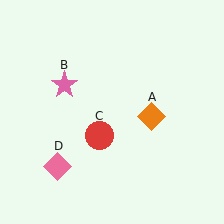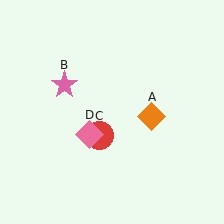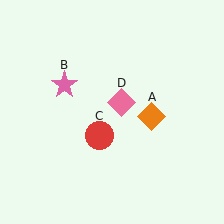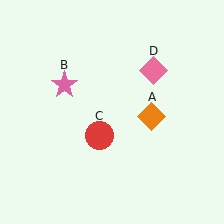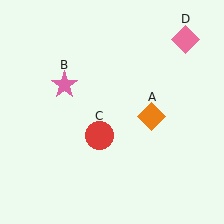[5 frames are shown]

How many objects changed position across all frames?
1 object changed position: pink diamond (object D).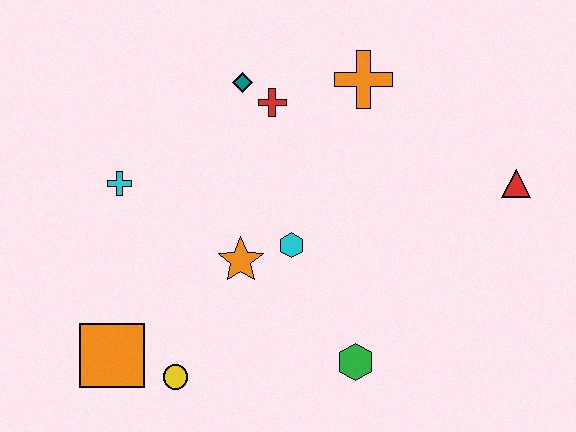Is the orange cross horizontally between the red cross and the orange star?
No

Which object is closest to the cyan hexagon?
The orange star is closest to the cyan hexagon.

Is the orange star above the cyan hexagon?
No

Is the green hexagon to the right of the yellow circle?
Yes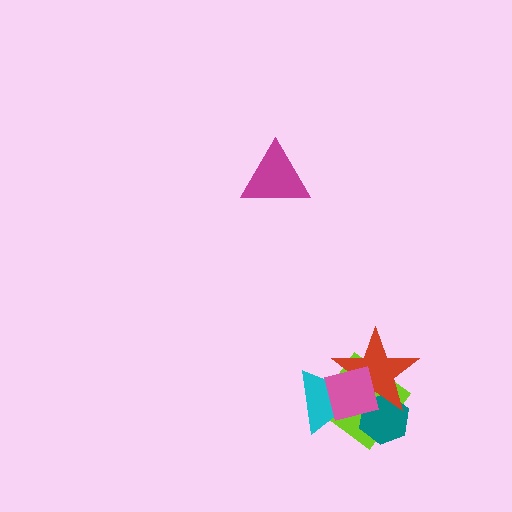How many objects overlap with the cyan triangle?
3 objects overlap with the cyan triangle.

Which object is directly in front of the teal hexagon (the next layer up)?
The red star is directly in front of the teal hexagon.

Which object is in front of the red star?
The pink square is in front of the red star.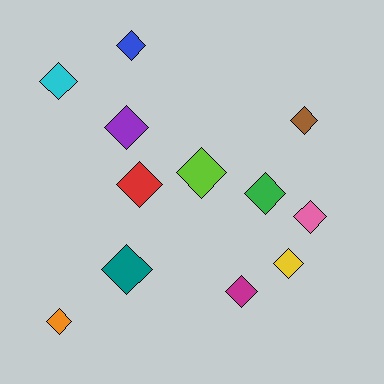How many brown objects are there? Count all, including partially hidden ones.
There is 1 brown object.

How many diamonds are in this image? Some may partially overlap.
There are 12 diamonds.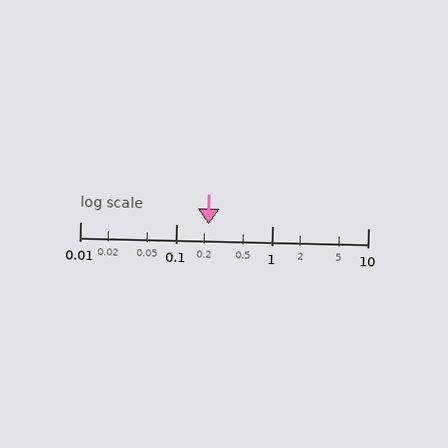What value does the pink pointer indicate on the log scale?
The pointer indicates approximately 0.22.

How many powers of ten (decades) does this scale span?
The scale spans 3 decades, from 0.01 to 10.